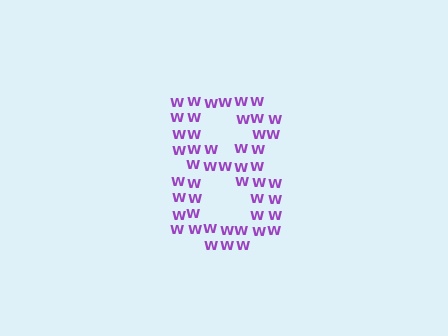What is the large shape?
The large shape is the digit 8.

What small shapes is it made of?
It is made of small letter W's.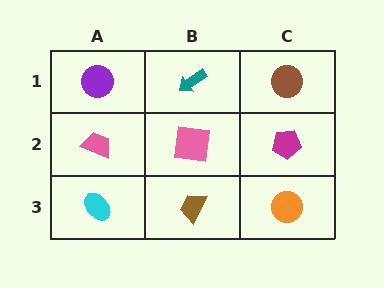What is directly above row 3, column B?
A pink square.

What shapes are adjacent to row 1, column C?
A magenta pentagon (row 2, column C), a teal arrow (row 1, column B).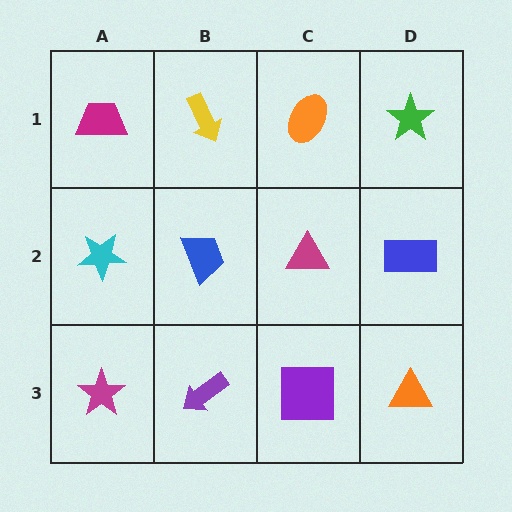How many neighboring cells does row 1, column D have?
2.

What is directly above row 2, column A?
A magenta trapezoid.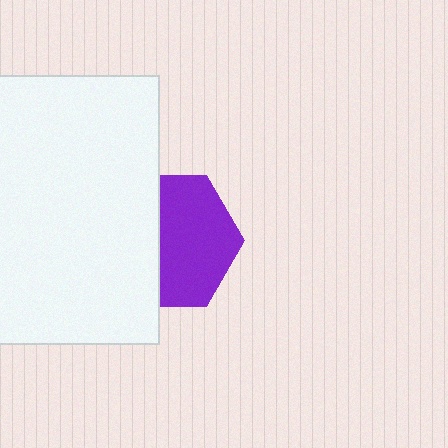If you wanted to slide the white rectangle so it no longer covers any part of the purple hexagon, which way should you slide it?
Slide it left — that is the most direct way to separate the two shapes.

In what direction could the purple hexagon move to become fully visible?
The purple hexagon could move right. That would shift it out from behind the white rectangle entirely.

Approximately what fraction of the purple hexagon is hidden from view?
Roughly 42% of the purple hexagon is hidden behind the white rectangle.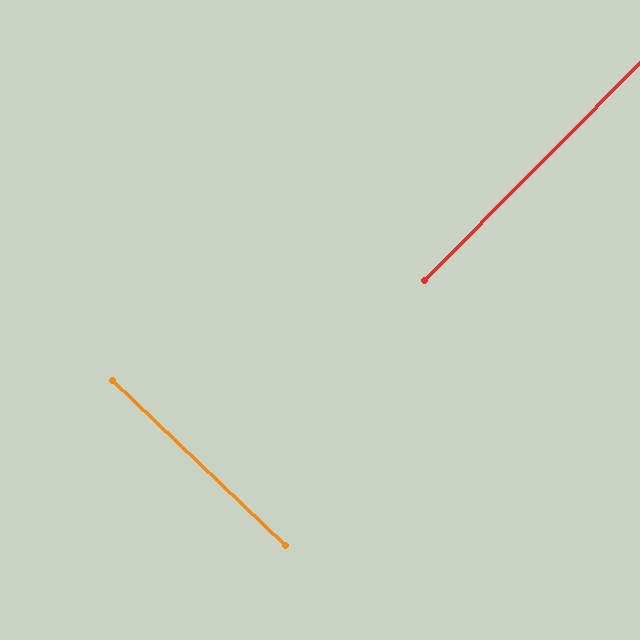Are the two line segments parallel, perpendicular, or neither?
Perpendicular — they meet at approximately 89°.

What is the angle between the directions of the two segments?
Approximately 89 degrees.